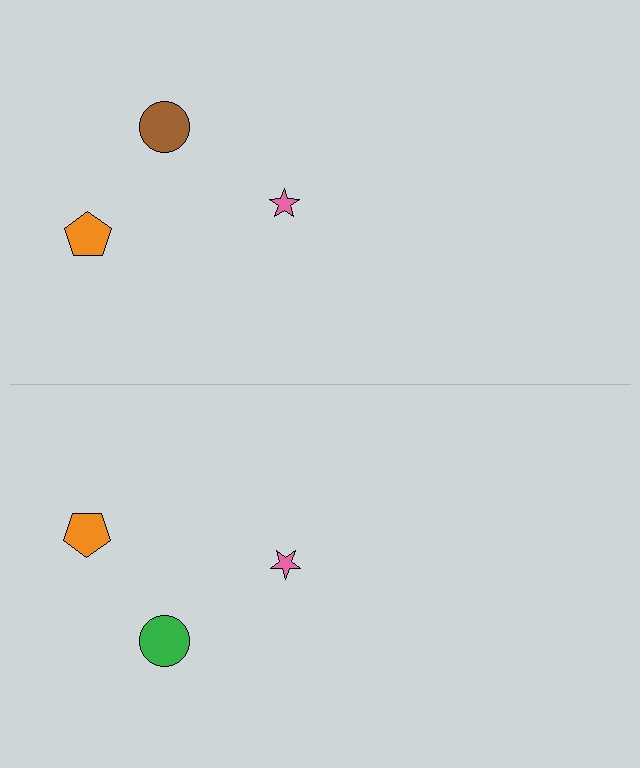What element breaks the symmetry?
The green circle on the bottom side breaks the symmetry — its mirror counterpart is brown.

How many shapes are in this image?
There are 6 shapes in this image.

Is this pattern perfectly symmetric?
No, the pattern is not perfectly symmetric. The green circle on the bottom side breaks the symmetry — its mirror counterpart is brown.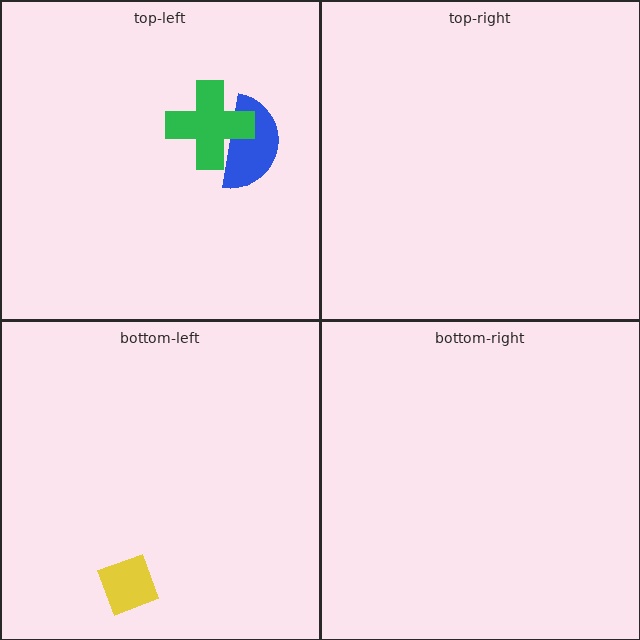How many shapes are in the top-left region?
2.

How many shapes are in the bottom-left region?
1.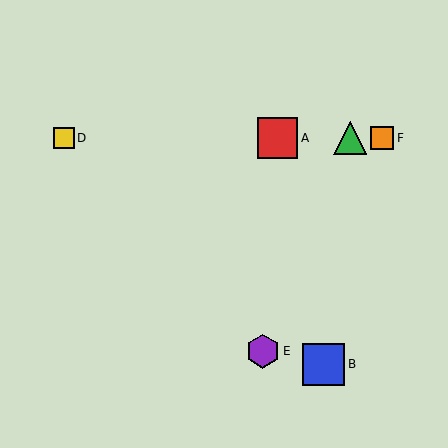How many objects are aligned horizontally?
4 objects (A, C, D, F) are aligned horizontally.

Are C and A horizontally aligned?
Yes, both are at y≈138.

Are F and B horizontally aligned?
No, F is at y≈138 and B is at y≈364.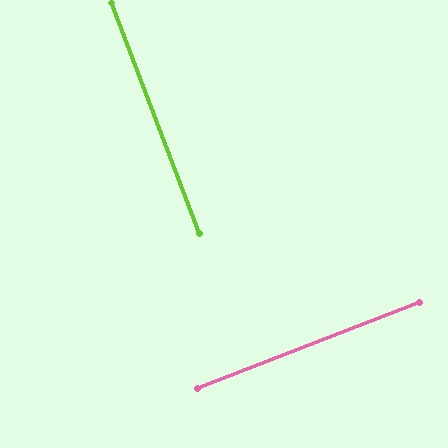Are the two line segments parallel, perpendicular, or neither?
Perpendicular — they meet at approximately 90°.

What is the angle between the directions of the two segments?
Approximately 90 degrees.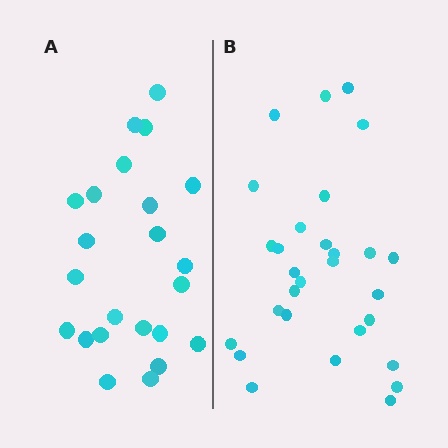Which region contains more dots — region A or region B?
Region B (the right region) has more dots.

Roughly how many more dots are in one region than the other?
Region B has about 6 more dots than region A.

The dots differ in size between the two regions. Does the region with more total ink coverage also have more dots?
No. Region A has more total ink coverage because its dots are larger, but region B actually contains more individual dots. Total area can be misleading — the number of items is what matters here.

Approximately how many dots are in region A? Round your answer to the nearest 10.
About 20 dots. (The exact count is 23, which rounds to 20.)